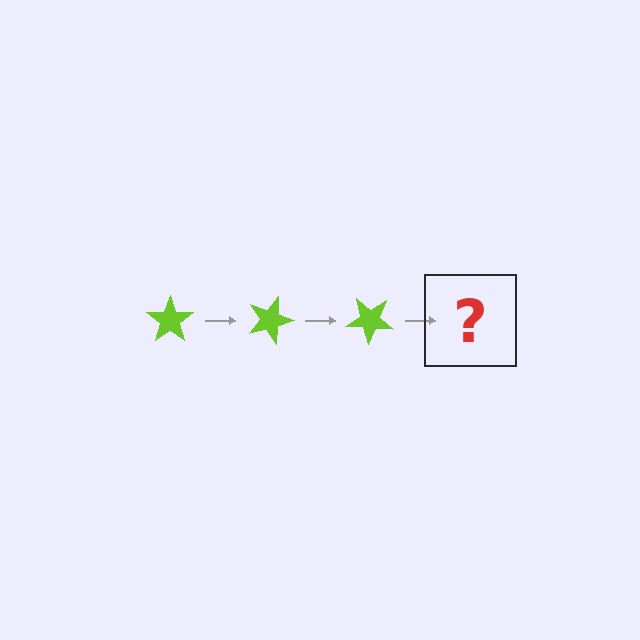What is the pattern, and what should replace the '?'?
The pattern is that the star rotates 20 degrees each step. The '?' should be a lime star rotated 60 degrees.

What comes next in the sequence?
The next element should be a lime star rotated 60 degrees.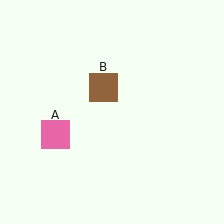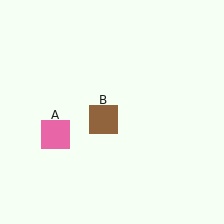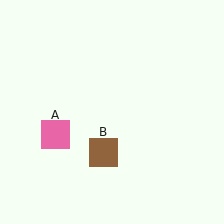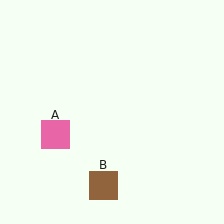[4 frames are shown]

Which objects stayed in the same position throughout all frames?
Pink square (object A) remained stationary.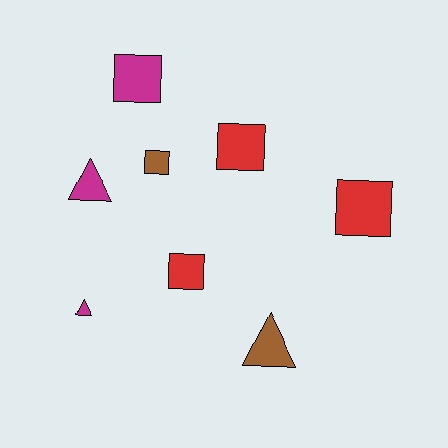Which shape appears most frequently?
Square, with 5 objects.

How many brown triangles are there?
There is 1 brown triangle.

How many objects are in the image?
There are 8 objects.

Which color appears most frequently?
Red, with 3 objects.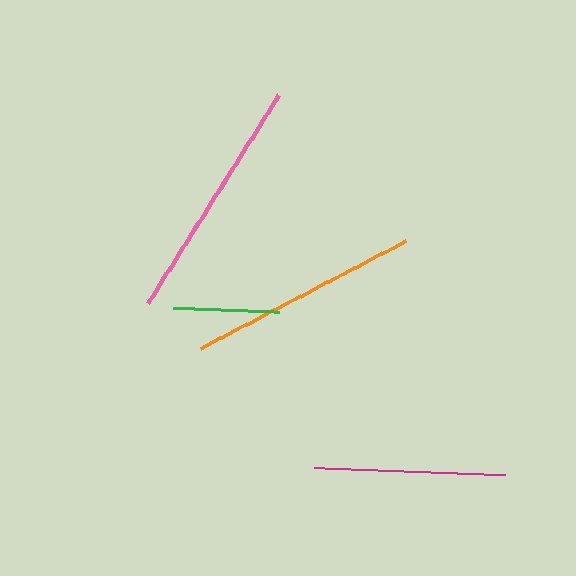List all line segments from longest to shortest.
From longest to shortest: pink, orange, magenta, green.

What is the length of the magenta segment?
The magenta segment is approximately 191 pixels long.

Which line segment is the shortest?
The green line is the shortest at approximately 106 pixels.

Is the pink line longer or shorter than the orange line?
The pink line is longer than the orange line.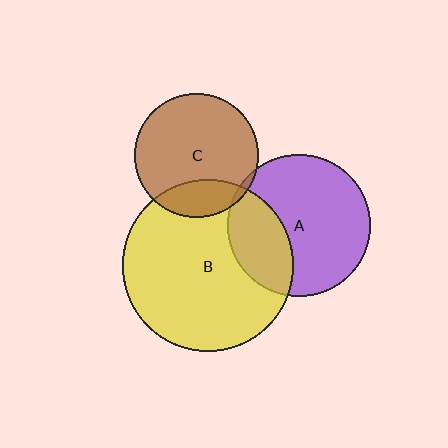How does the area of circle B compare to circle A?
Approximately 1.4 times.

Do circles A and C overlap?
Yes.